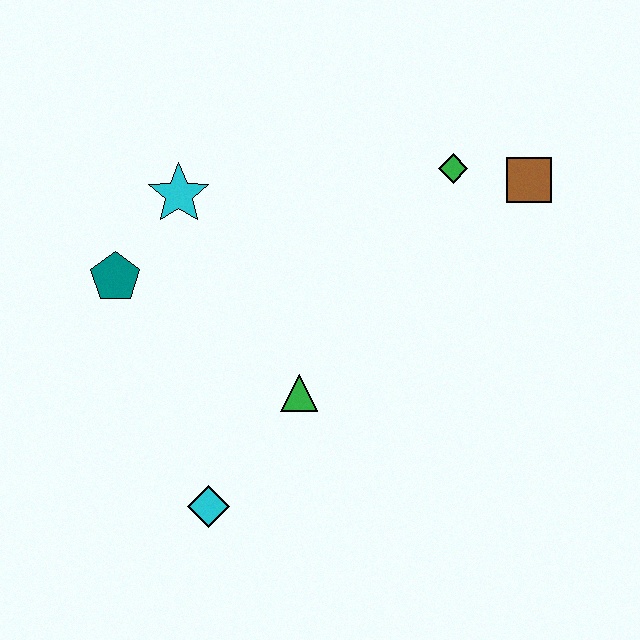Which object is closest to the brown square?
The green diamond is closest to the brown square.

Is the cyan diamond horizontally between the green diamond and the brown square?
No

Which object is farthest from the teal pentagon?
The brown square is farthest from the teal pentagon.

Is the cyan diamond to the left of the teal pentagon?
No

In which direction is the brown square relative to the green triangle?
The brown square is to the right of the green triangle.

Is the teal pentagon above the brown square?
No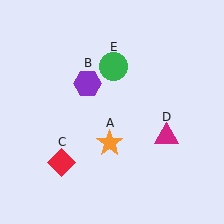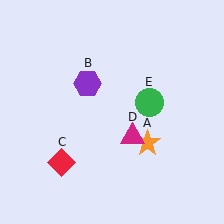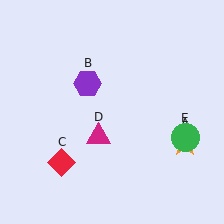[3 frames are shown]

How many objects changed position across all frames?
3 objects changed position: orange star (object A), magenta triangle (object D), green circle (object E).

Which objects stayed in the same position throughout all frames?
Purple hexagon (object B) and red diamond (object C) remained stationary.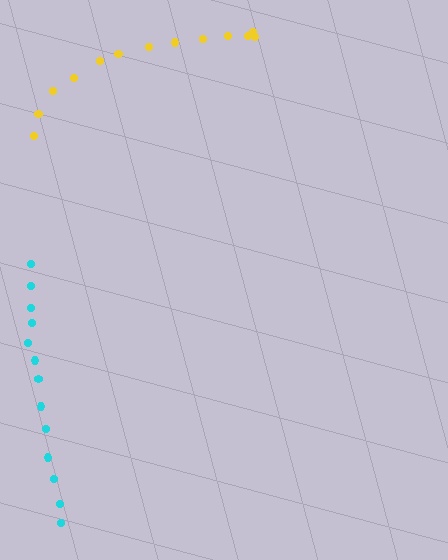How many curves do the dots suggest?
There are 2 distinct paths.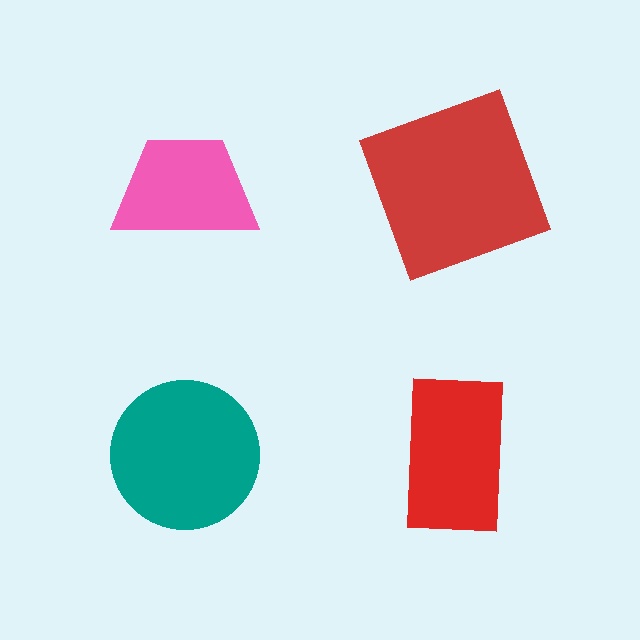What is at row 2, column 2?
A red rectangle.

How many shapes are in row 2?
2 shapes.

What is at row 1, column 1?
A pink trapezoid.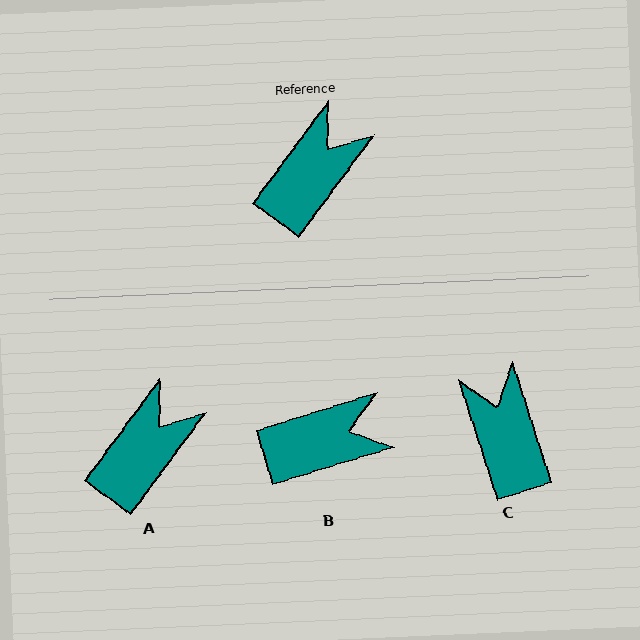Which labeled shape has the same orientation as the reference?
A.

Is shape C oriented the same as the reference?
No, it is off by about 55 degrees.